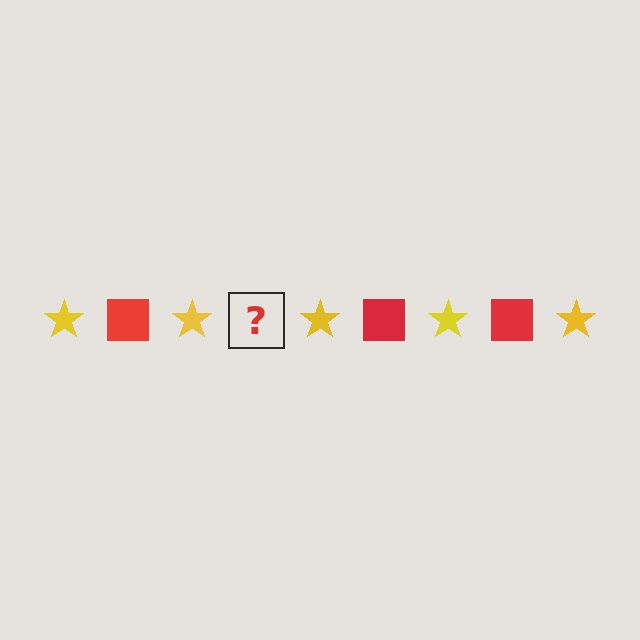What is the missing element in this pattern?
The missing element is a red square.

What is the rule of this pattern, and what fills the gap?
The rule is that the pattern alternates between yellow star and red square. The gap should be filled with a red square.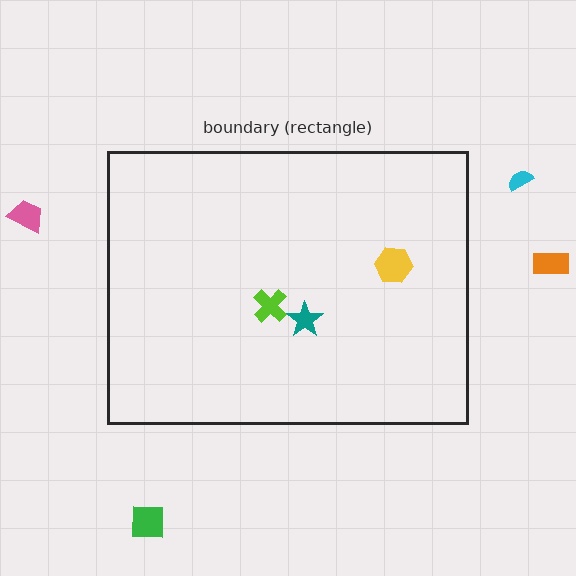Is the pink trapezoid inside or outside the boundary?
Outside.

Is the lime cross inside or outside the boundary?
Inside.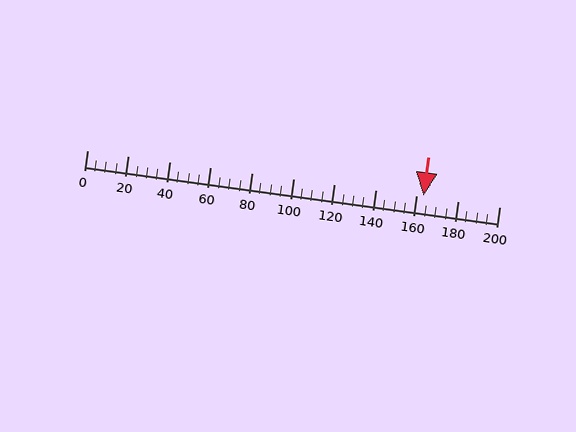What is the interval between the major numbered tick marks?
The major tick marks are spaced 20 units apart.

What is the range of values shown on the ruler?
The ruler shows values from 0 to 200.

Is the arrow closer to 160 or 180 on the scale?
The arrow is closer to 160.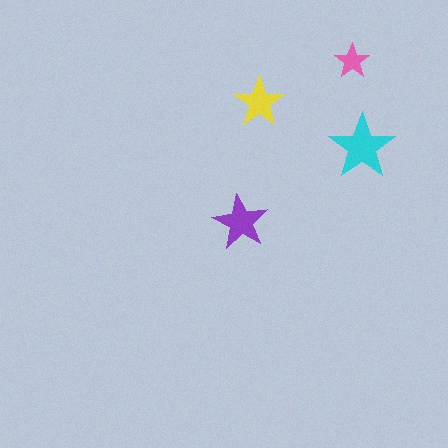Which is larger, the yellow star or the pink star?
The yellow one.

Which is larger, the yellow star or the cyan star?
The cyan one.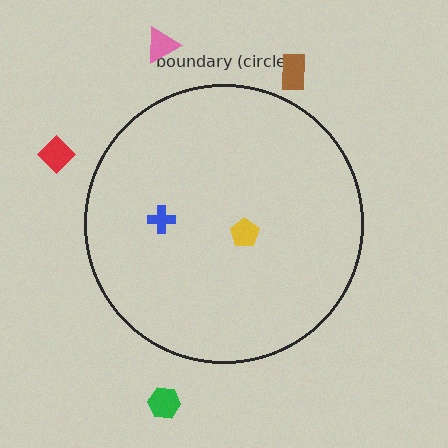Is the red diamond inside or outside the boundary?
Outside.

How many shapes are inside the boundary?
2 inside, 4 outside.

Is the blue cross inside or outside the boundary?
Inside.